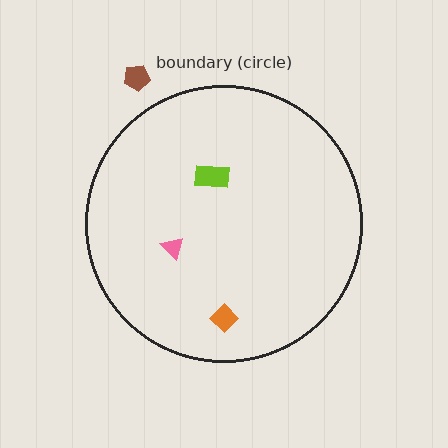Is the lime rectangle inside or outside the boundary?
Inside.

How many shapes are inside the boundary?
3 inside, 1 outside.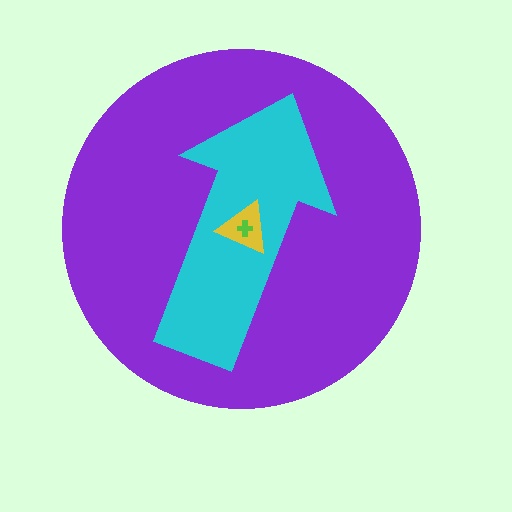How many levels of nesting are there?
4.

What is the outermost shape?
The purple circle.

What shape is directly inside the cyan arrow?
The yellow triangle.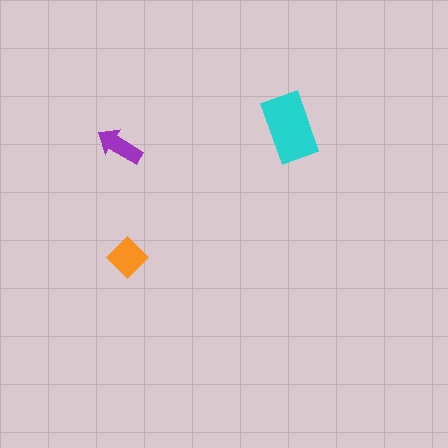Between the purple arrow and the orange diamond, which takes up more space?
The orange diamond.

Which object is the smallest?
The purple arrow.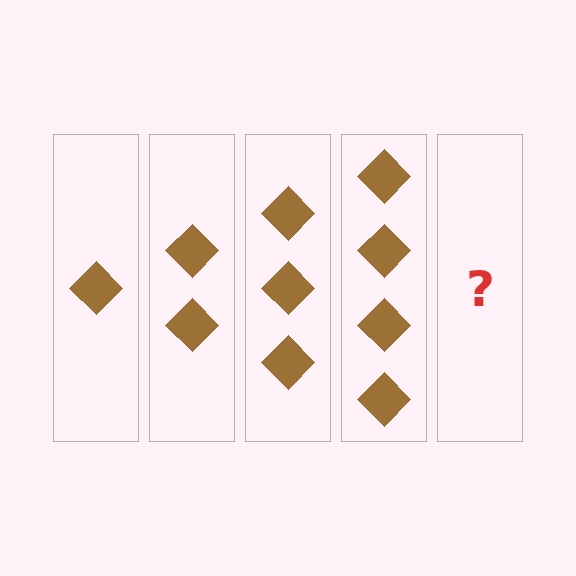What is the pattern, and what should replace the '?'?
The pattern is that each step adds one more diamond. The '?' should be 5 diamonds.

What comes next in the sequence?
The next element should be 5 diamonds.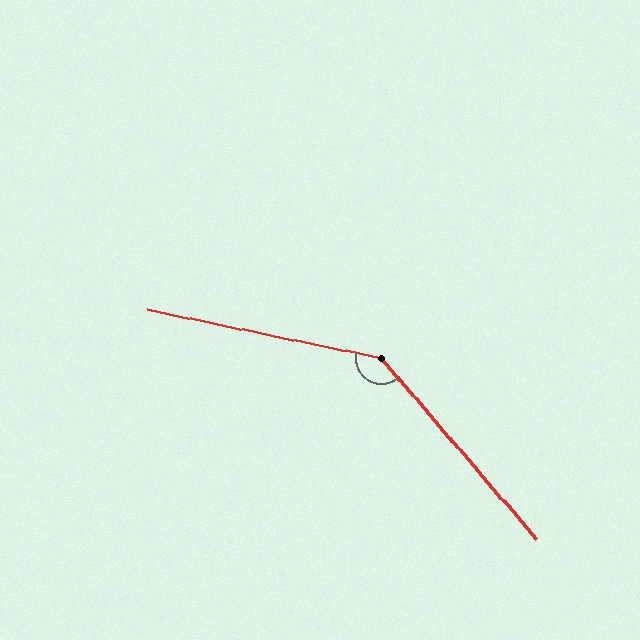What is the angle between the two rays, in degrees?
Approximately 142 degrees.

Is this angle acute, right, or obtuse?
It is obtuse.